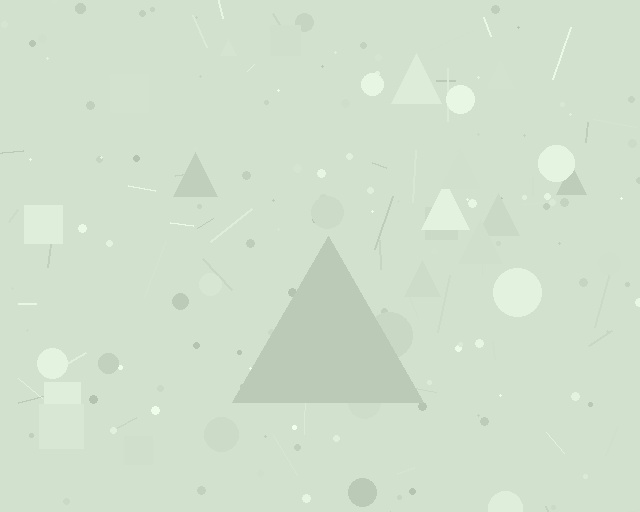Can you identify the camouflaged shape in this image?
The camouflaged shape is a triangle.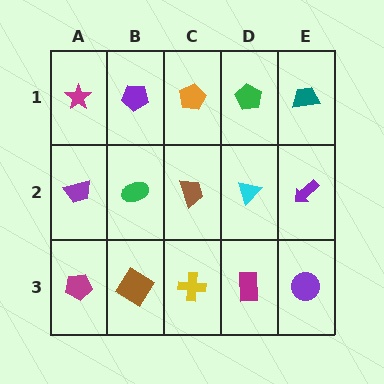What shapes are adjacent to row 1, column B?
A green ellipse (row 2, column B), a magenta star (row 1, column A), an orange pentagon (row 1, column C).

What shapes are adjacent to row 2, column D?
A green pentagon (row 1, column D), a magenta rectangle (row 3, column D), a brown trapezoid (row 2, column C), a purple arrow (row 2, column E).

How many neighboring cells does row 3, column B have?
3.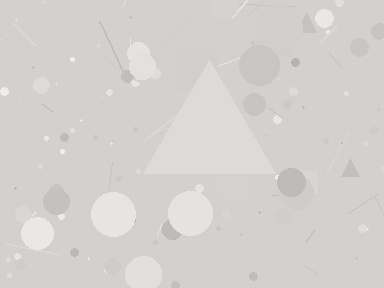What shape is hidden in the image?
A triangle is hidden in the image.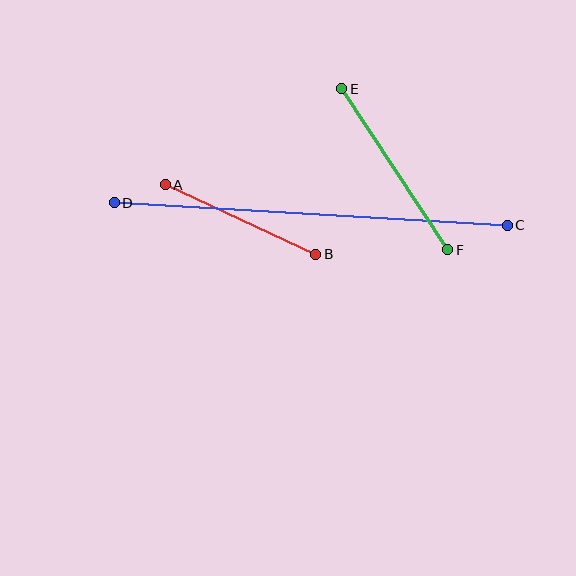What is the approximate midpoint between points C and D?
The midpoint is at approximately (311, 214) pixels.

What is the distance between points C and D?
The distance is approximately 394 pixels.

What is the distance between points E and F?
The distance is approximately 193 pixels.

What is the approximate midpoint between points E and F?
The midpoint is at approximately (395, 169) pixels.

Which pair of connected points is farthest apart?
Points C and D are farthest apart.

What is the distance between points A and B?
The distance is approximately 166 pixels.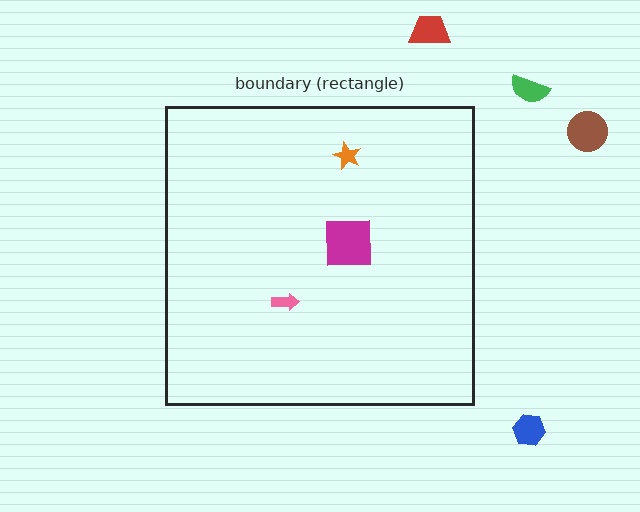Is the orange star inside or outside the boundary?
Inside.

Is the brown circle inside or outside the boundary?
Outside.